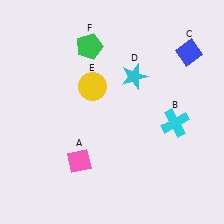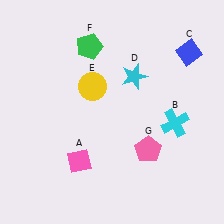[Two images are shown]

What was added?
A pink pentagon (G) was added in Image 2.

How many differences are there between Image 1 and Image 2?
There is 1 difference between the two images.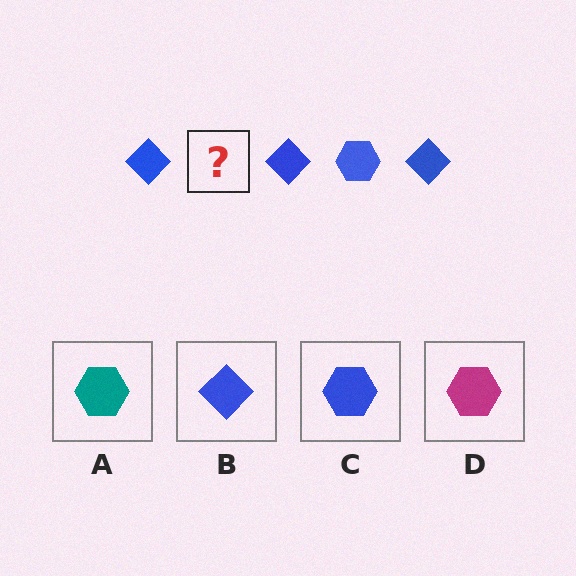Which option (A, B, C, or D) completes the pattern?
C.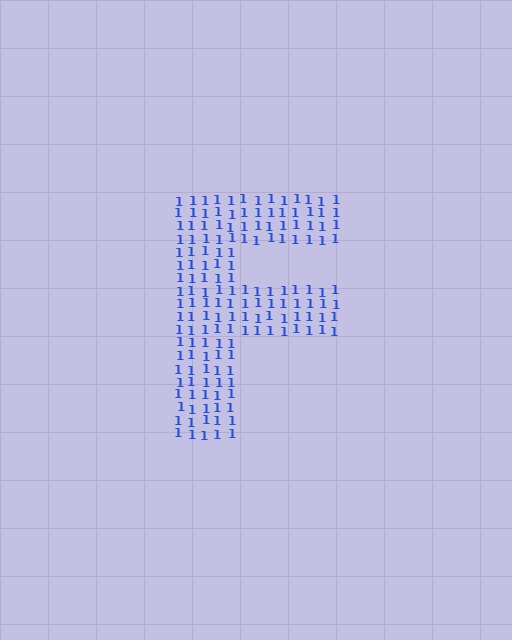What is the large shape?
The large shape is the letter F.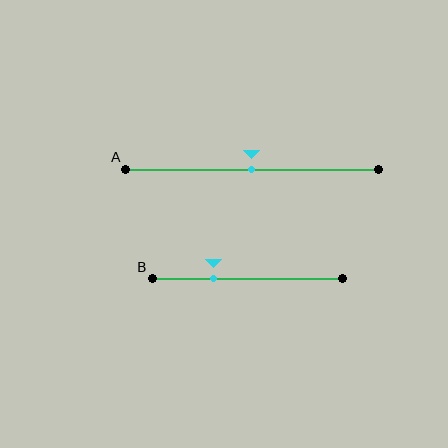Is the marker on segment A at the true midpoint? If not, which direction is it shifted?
Yes, the marker on segment A is at the true midpoint.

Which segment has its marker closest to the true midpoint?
Segment A has its marker closest to the true midpoint.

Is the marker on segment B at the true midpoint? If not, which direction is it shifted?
No, the marker on segment B is shifted to the left by about 18% of the segment length.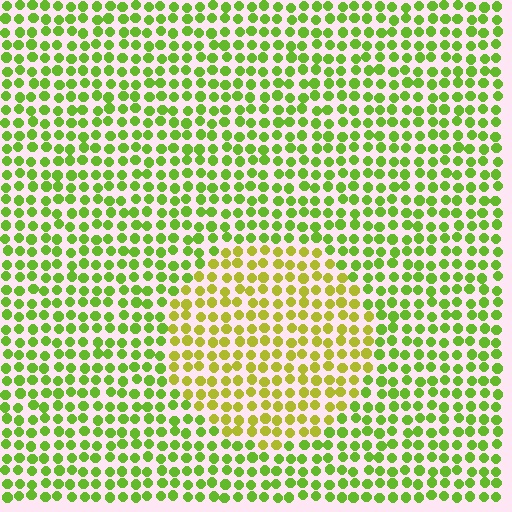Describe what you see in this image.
The image is filled with small lime elements in a uniform arrangement. A circle-shaped region is visible where the elements are tinted to a slightly different hue, forming a subtle color boundary.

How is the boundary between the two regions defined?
The boundary is defined purely by a slight shift in hue (about 32 degrees). Spacing, size, and orientation are identical on both sides.